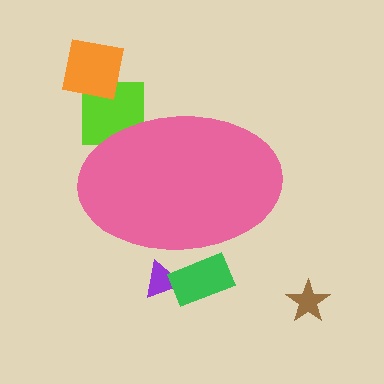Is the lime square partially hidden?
Yes, the lime square is partially hidden behind the pink ellipse.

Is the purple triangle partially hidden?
Yes, the purple triangle is partially hidden behind the pink ellipse.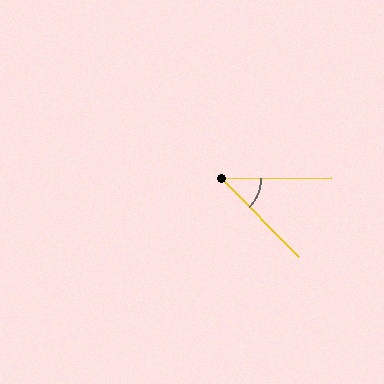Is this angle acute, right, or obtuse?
It is acute.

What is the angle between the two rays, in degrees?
Approximately 46 degrees.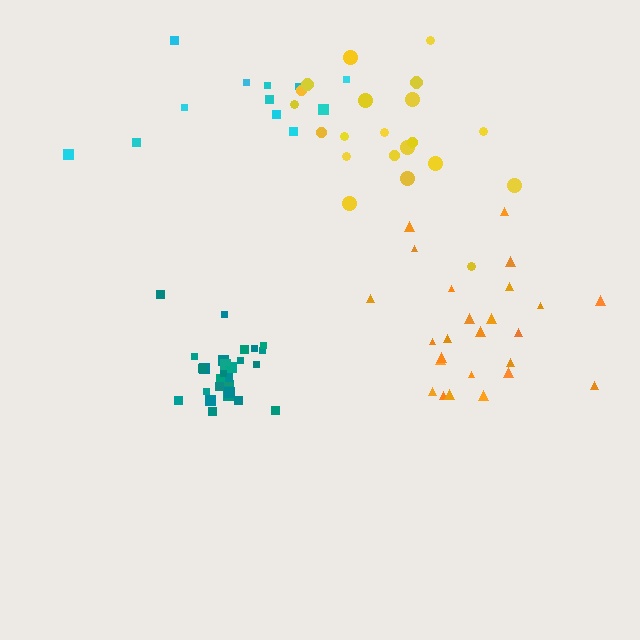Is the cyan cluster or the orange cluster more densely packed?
Orange.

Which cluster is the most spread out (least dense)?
Cyan.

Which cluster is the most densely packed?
Teal.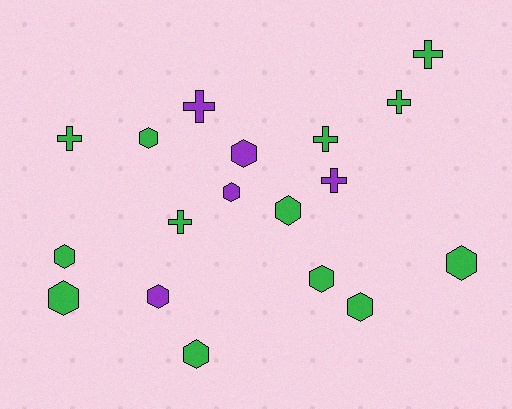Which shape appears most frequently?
Hexagon, with 11 objects.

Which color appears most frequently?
Green, with 13 objects.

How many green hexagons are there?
There are 8 green hexagons.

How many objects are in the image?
There are 18 objects.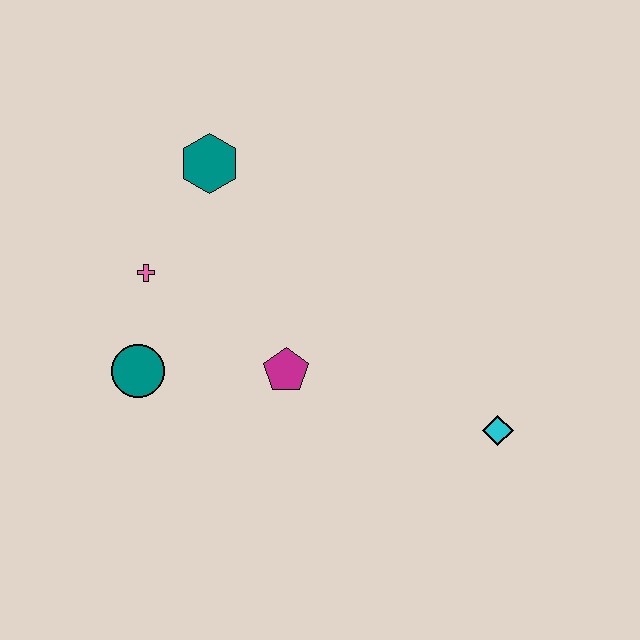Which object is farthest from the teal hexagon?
The cyan diamond is farthest from the teal hexagon.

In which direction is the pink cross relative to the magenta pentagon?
The pink cross is to the left of the magenta pentagon.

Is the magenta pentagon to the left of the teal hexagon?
No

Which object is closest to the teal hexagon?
The pink cross is closest to the teal hexagon.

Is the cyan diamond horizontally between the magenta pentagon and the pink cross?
No